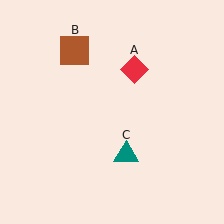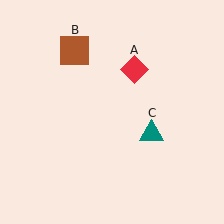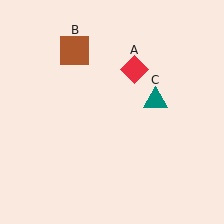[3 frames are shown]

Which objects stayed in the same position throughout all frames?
Red diamond (object A) and brown square (object B) remained stationary.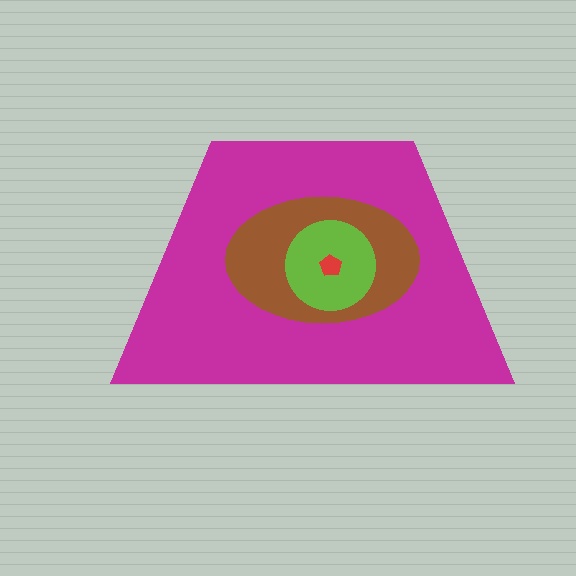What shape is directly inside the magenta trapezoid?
The brown ellipse.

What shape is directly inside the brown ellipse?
The lime circle.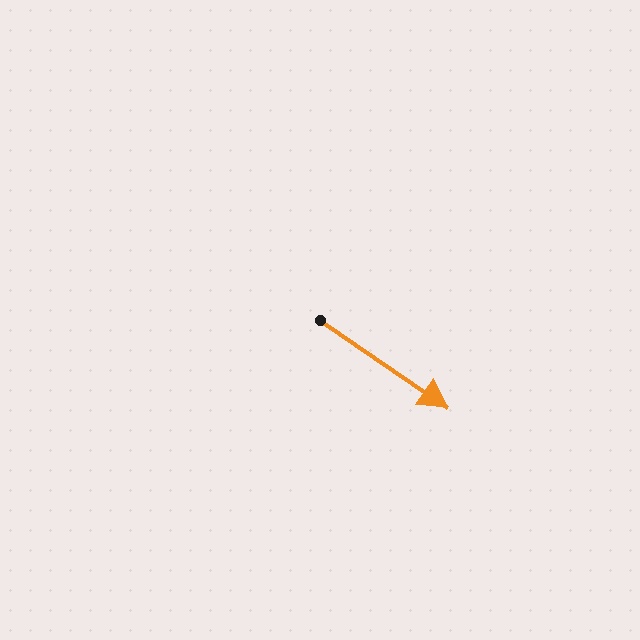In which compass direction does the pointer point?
Southeast.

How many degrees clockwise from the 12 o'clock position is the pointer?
Approximately 124 degrees.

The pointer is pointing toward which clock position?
Roughly 4 o'clock.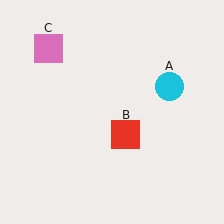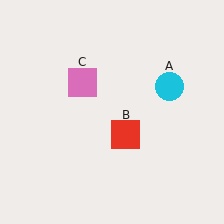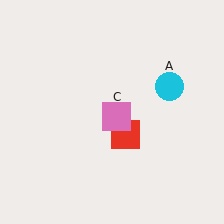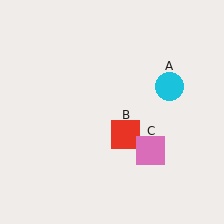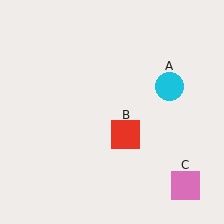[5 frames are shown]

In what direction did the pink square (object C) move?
The pink square (object C) moved down and to the right.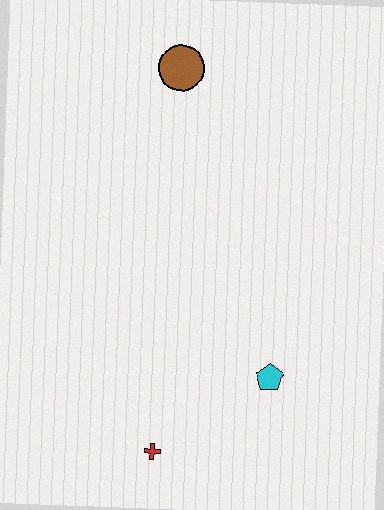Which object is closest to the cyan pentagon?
The red cross is closest to the cyan pentagon.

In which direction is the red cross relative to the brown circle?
The red cross is below the brown circle.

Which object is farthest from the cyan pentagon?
The brown circle is farthest from the cyan pentagon.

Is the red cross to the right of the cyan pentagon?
No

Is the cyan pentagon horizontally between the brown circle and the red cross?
No